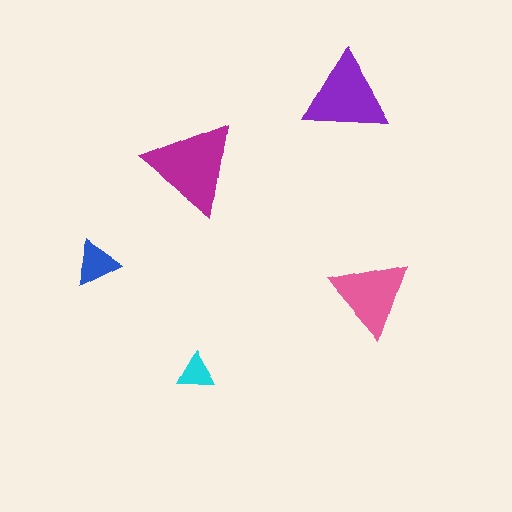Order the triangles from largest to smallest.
the magenta one, the purple one, the pink one, the blue one, the cyan one.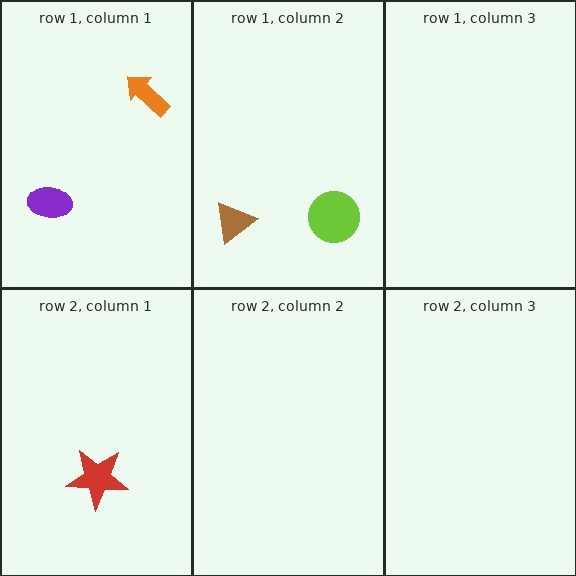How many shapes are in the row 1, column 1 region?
2.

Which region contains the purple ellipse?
The row 1, column 1 region.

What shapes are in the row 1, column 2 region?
The lime circle, the brown triangle.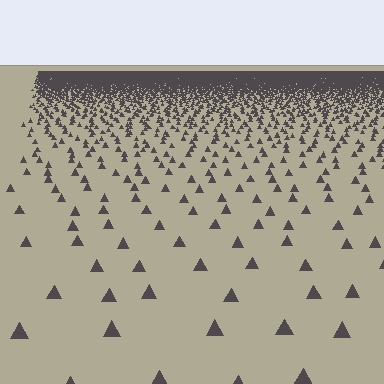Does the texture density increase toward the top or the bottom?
Density increases toward the top.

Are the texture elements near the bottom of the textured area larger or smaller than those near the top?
Larger. Near the bottom, elements are closer to the viewer and appear at a bigger on-screen size.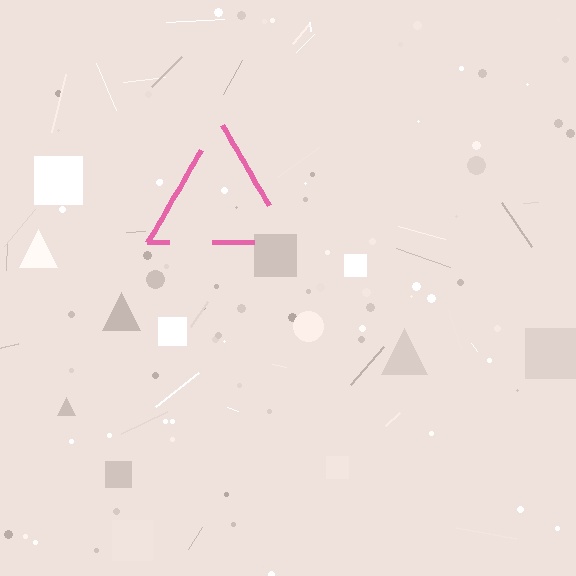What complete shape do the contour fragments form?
The contour fragments form a triangle.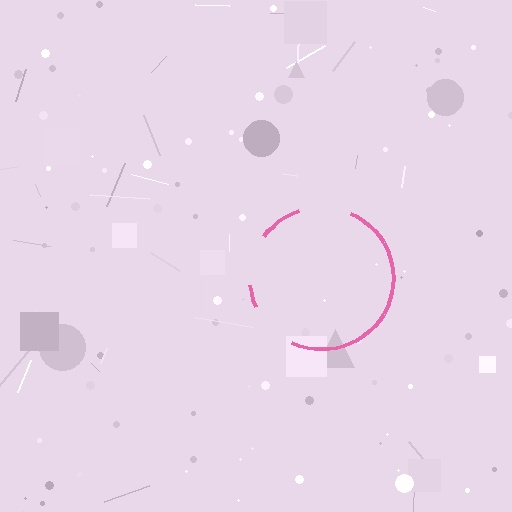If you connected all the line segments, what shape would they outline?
They would outline a circle.